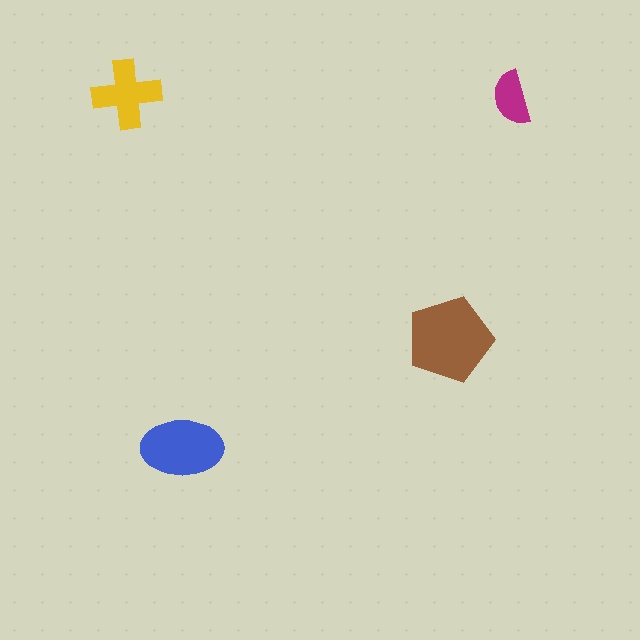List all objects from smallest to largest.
The magenta semicircle, the yellow cross, the blue ellipse, the brown pentagon.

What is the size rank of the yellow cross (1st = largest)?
3rd.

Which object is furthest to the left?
The yellow cross is leftmost.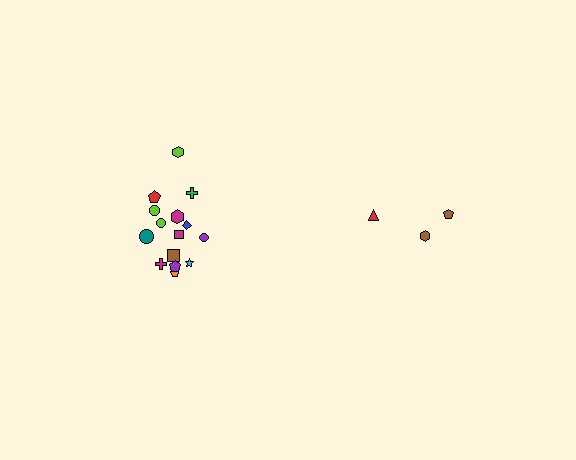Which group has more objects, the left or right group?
The left group.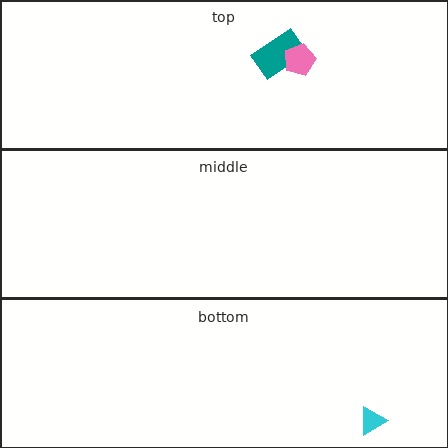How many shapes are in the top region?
2.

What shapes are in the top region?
The teal rectangle, the pink pentagon.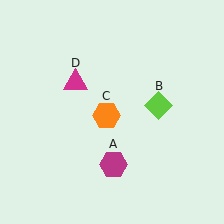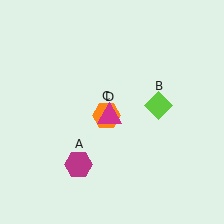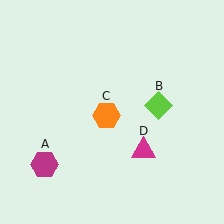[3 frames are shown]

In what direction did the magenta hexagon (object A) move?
The magenta hexagon (object A) moved left.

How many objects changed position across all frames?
2 objects changed position: magenta hexagon (object A), magenta triangle (object D).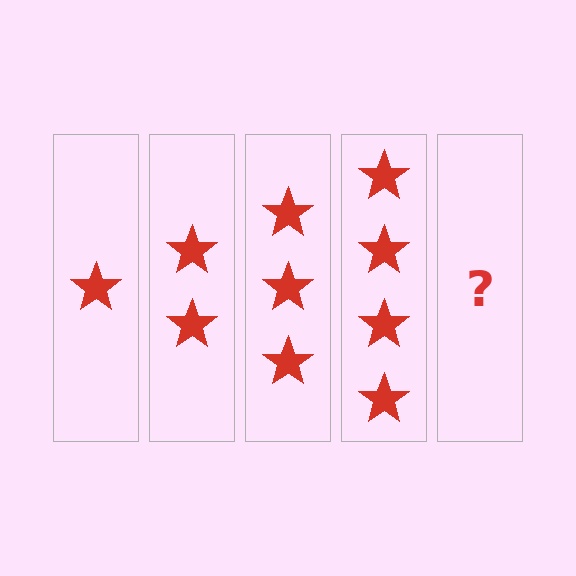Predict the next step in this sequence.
The next step is 5 stars.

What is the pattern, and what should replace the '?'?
The pattern is that each step adds one more star. The '?' should be 5 stars.